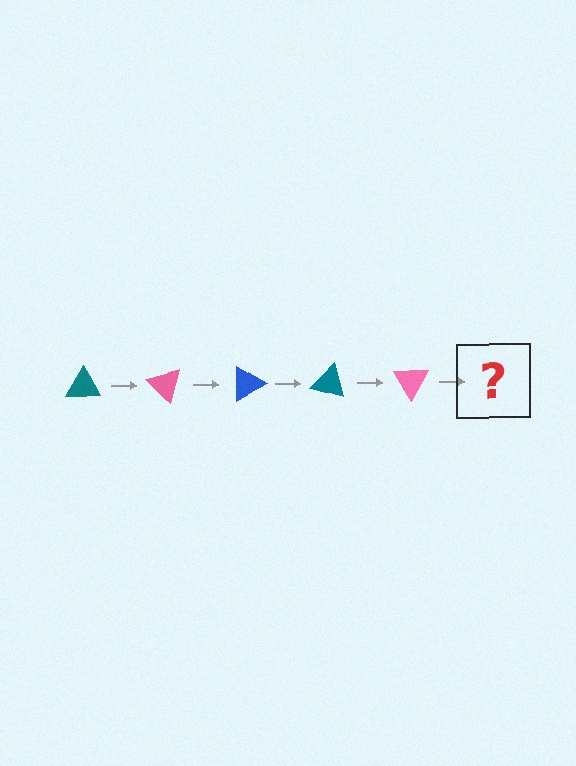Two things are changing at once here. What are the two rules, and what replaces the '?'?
The two rules are that it rotates 45 degrees each step and the color cycles through teal, pink, and blue. The '?' should be a blue triangle, rotated 225 degrees from the start.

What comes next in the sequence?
The next element should be a blue triangle, rotated 225 degrees from the start.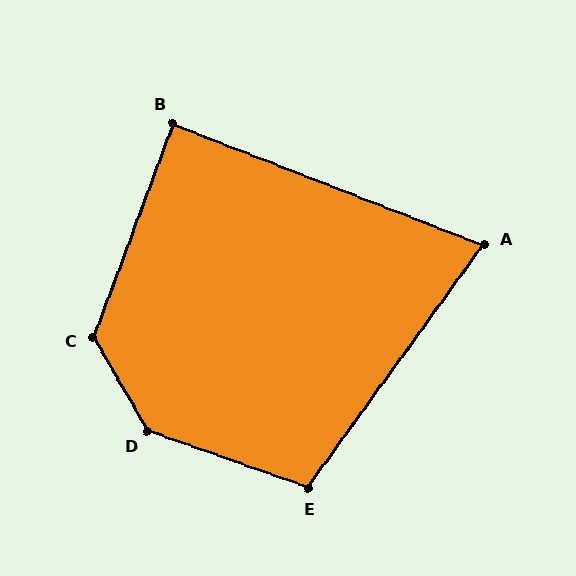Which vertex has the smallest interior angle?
A, at approximately 75 degrees.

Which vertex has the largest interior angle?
D, at approximately 139 degrees.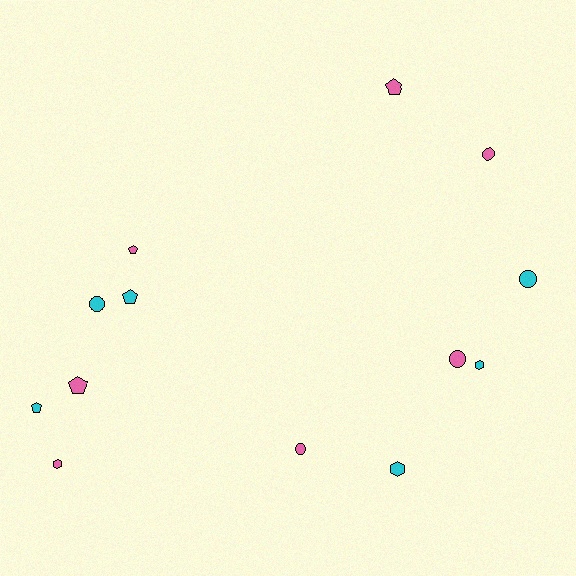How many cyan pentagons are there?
There are 2 cyan pentagons.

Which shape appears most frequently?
Circle, with 5 objects.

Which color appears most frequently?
Pink, with 7 objects.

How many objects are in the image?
There are 13 objects.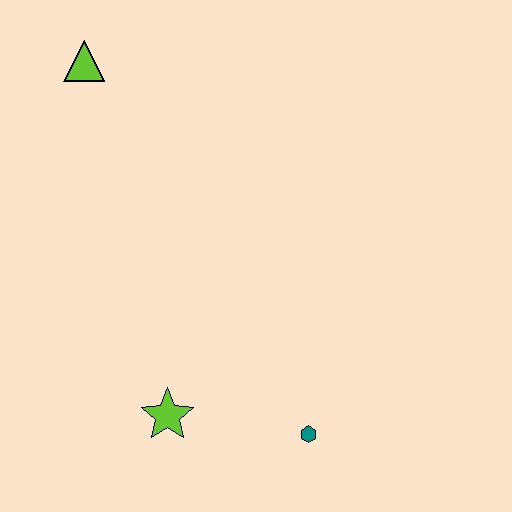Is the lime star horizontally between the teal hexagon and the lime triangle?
Yes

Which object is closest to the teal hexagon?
The lime star is closest to the teal hexagon.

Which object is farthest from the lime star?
The lime triangle is farthest from the lime star.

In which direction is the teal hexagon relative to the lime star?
The teal hexagon is to the right of the lime star.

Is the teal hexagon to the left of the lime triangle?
No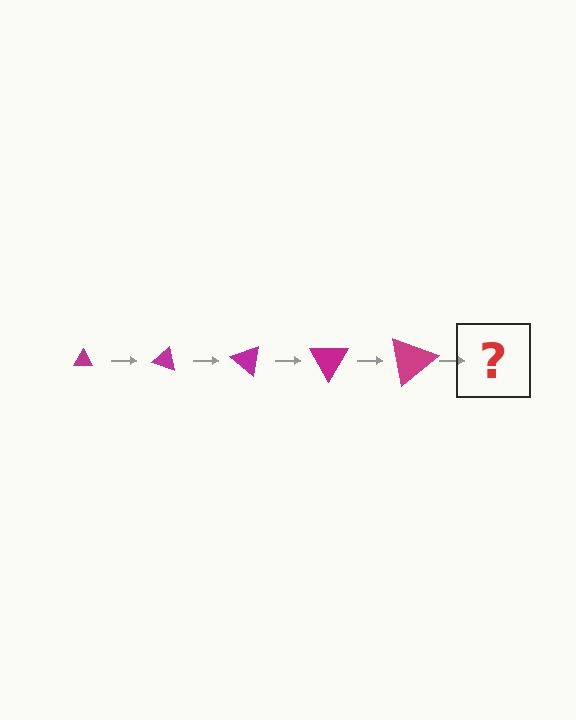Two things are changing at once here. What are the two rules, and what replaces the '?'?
The two rules are that the triangle grows larger each step and it rotates 20 degrees each step. The '?' should be a triangle, larger than the previous one and rotated 100 degrees from the start.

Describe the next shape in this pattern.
It should be a triangle, larger than the previous one and rotated 100 degrees from the start.